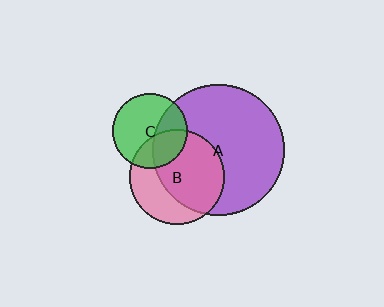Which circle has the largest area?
Circle A (purple).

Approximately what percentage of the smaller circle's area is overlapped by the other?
Approximately 35%.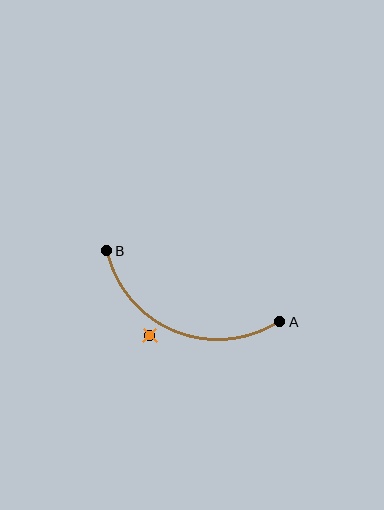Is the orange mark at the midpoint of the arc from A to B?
No — the orange mark does not lie on the arc at all. It sits slightly outside the curve.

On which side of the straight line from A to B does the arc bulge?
The arc bulges below the straight line connecting A and B.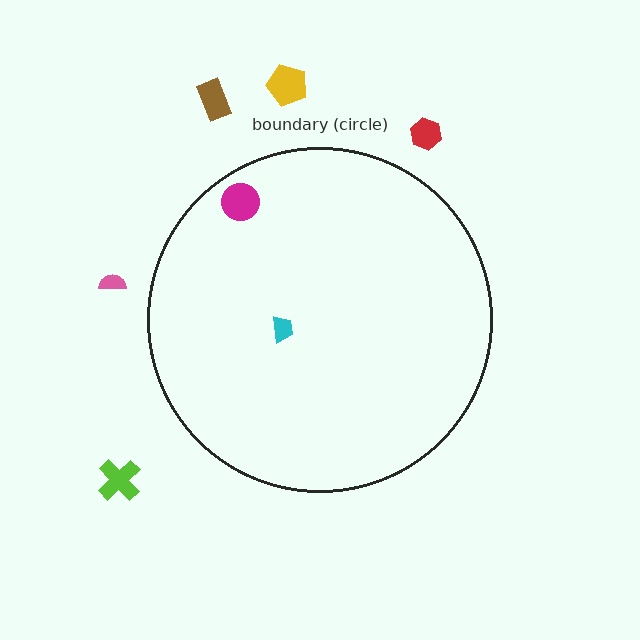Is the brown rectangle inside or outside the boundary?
Outside.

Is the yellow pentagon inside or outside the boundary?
Outside.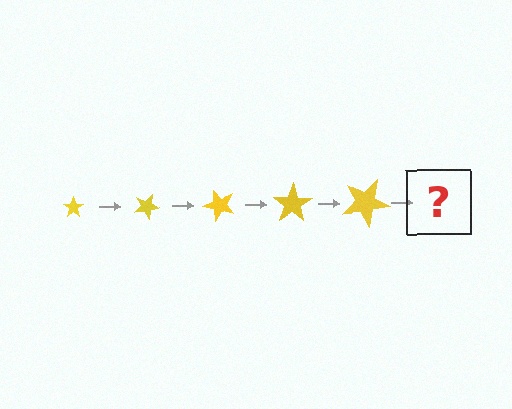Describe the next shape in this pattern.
It should be a star, larger than the previous one and rotated 125 degrees from the start.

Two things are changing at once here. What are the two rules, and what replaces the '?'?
The two rules are that the star grows larger each step and it rotates 25 degrees each step. The '?' should be a star, larger than the previous one and rotated 125 degrees from the start.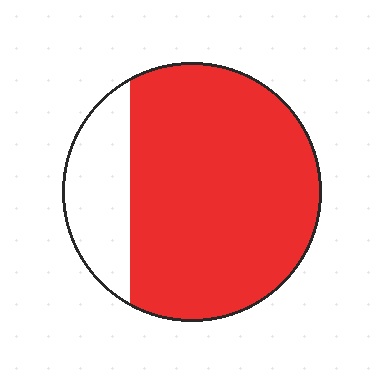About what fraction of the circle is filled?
About four fifths (4/5).